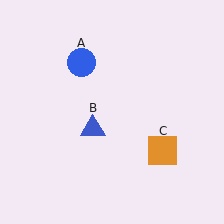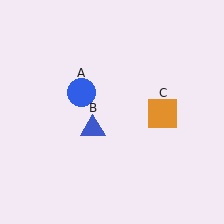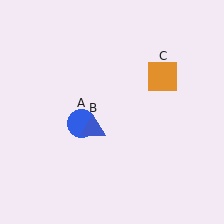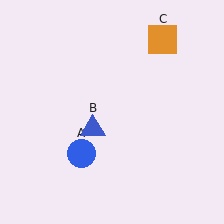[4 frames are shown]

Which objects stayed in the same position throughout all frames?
Blue triangle (object B) remained stationary.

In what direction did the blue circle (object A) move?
The blue circle (object A) moved down.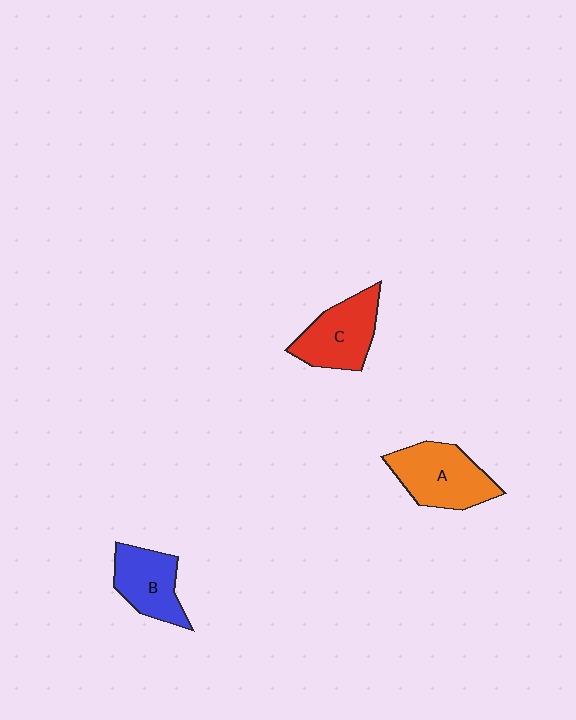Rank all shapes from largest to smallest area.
From largest to smallest: A (orange), C (red), B (blue).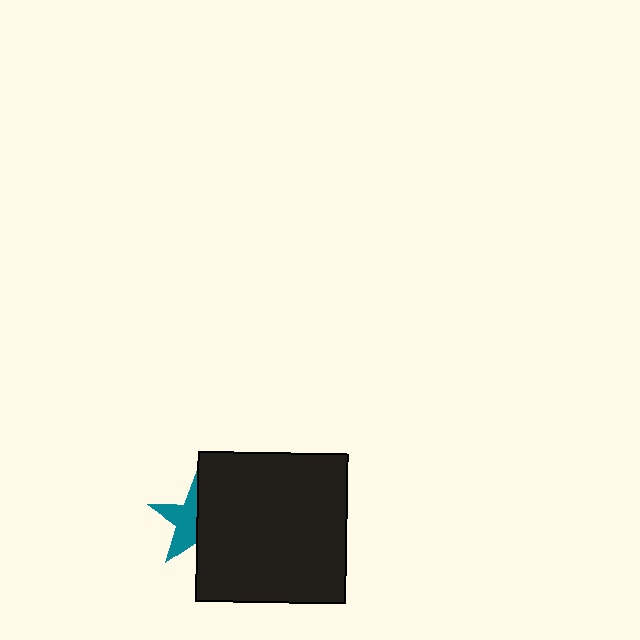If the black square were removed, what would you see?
You would see the complete teal star.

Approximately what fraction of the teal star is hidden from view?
Roughly 52% of the teal star is hidden behind the black square.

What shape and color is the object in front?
The object in front is a black square.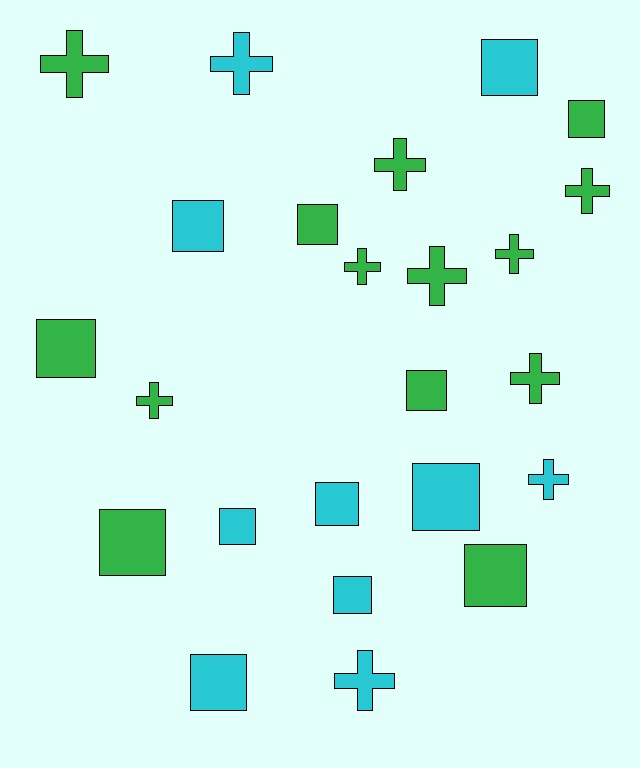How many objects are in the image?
There are 24 objects.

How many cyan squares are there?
There are 7 cyan squares.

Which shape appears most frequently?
Square, with 13 objects.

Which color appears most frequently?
Green, with 14 objects.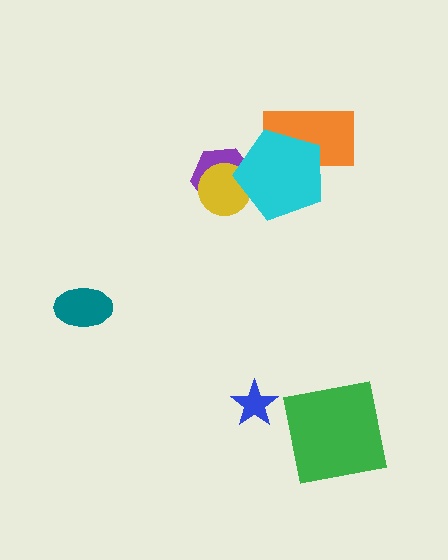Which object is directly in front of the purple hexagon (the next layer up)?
The yellow circle is directly in front of the purple hexagon.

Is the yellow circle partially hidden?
Yes, it is partially covered by another shape.